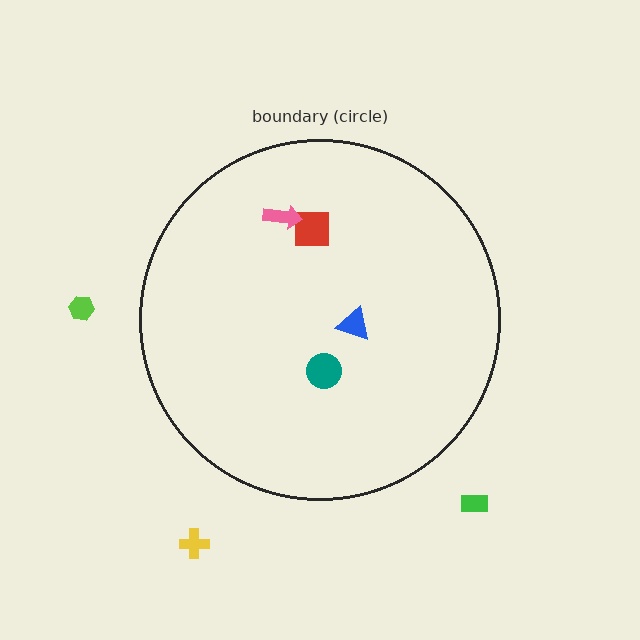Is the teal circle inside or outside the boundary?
Inside.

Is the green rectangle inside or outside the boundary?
Outside.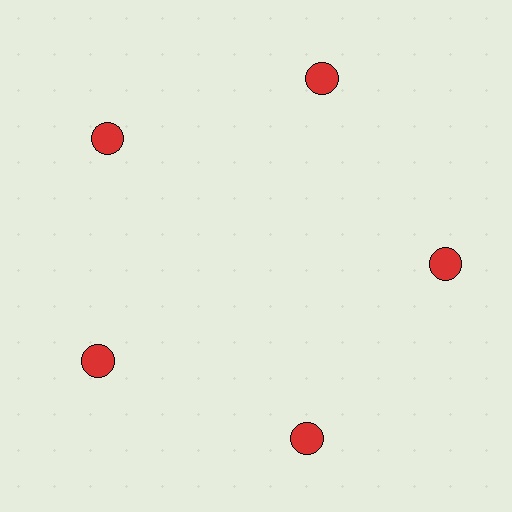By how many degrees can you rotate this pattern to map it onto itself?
The pattern maps onto itself every 72 degrees of rotation.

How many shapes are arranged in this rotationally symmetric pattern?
There are 5 shapes, arranged in 5 groups of 1.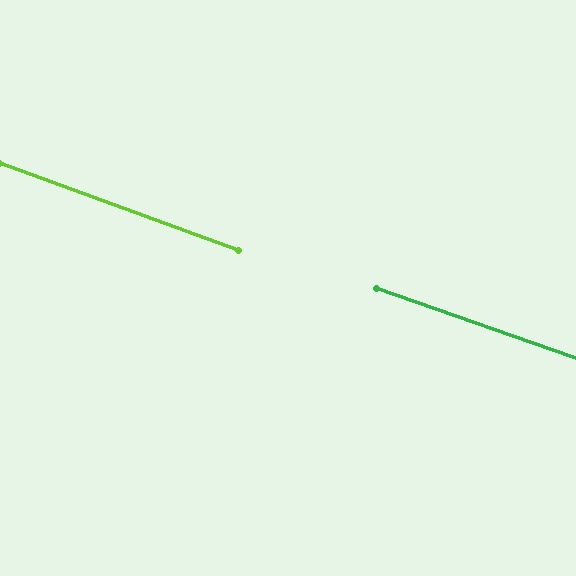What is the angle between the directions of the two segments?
Approximately 1 degree.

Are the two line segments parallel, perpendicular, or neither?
Parallel — their directions differ by only 0.7°.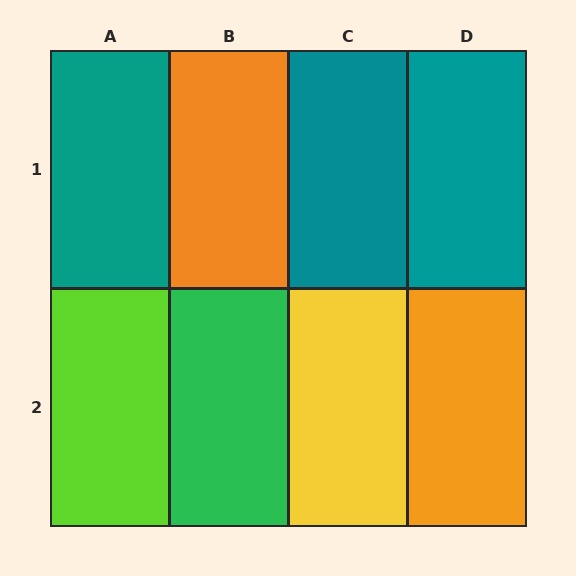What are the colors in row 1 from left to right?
Teal, orange, teal, teal.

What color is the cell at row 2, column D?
Orange.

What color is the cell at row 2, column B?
Green.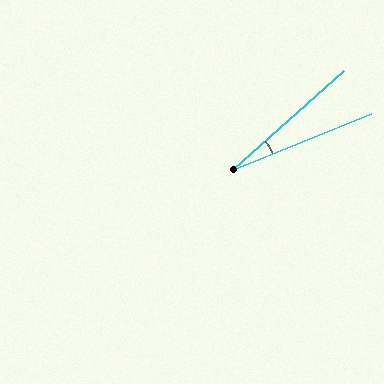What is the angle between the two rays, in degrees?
Approximately 19 degrees.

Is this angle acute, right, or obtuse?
It is acute.